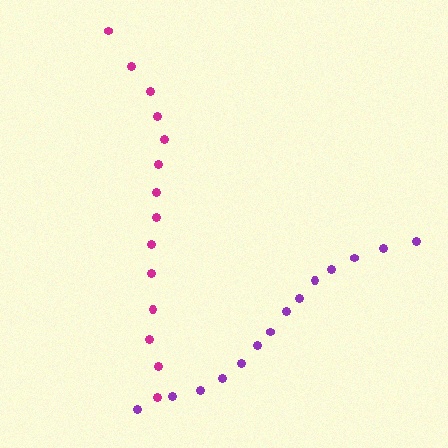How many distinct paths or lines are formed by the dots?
There are 2 distinct paths.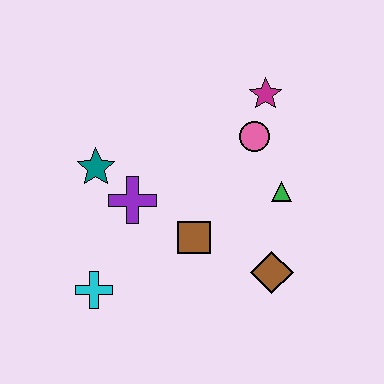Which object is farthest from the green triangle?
The cyan cross is farthest from the green triangle.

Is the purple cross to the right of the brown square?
No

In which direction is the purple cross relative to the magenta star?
The purple cross is to the left of the magenta star.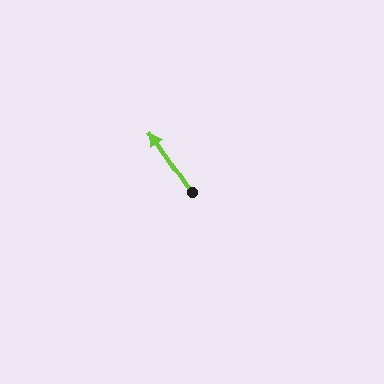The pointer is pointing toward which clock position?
Roughly 11 o'clock.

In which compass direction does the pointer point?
Northwest.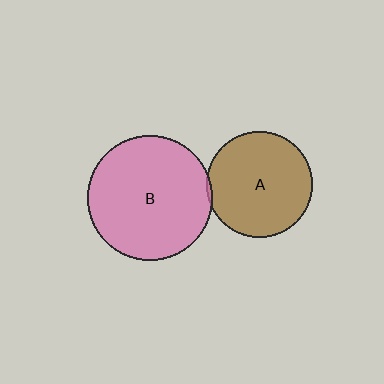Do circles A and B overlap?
Yes.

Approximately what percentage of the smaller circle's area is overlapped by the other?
Approximately 5%.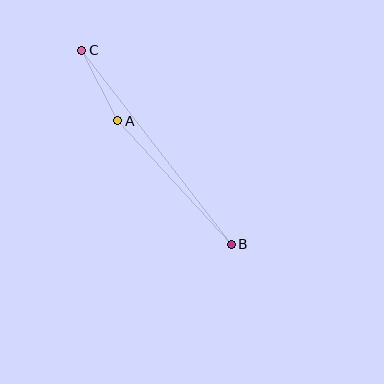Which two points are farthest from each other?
Points B and C are farthest from each other.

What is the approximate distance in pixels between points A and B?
The distance between A and B is approximately 168 pixels.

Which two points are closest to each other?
Points A and C are closest to each other.